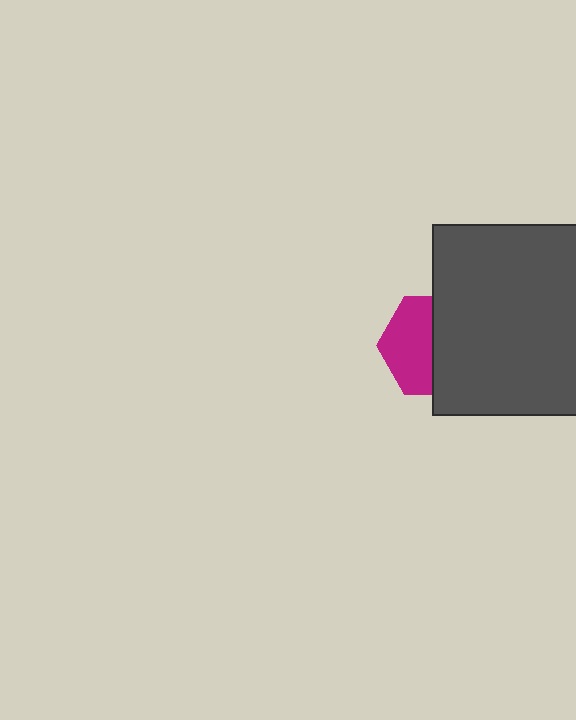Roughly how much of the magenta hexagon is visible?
About half of it is visible (roughly 48%).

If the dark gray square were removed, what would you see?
You would see the complete magenta hexagon.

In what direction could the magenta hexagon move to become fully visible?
The magenta hexagon could move left. That would shift it out from behind the dark gray square entirely.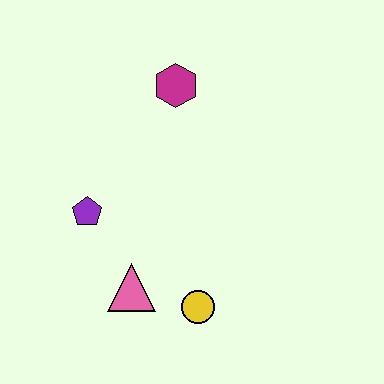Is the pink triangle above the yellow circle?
Yes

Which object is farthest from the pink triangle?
The magenta hexagon is farthest from the pink triangle.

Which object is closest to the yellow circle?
The pink triangle is closest to the yellow circle.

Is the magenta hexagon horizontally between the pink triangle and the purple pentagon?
No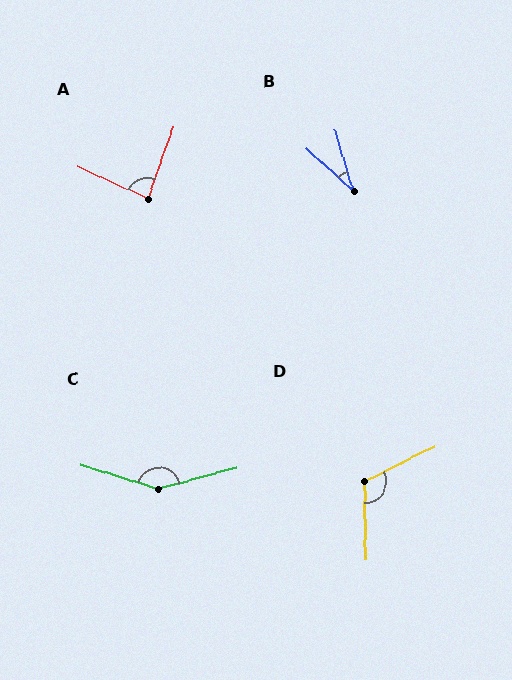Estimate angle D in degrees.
Approximately 116 degrees.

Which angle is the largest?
C, at approximately 147 degrees.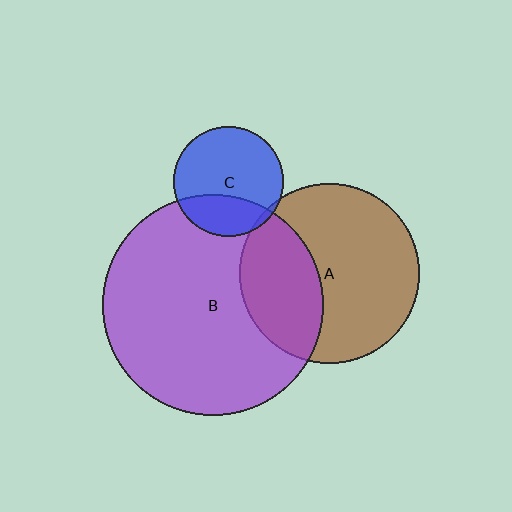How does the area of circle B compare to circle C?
Approximately 4.0 times.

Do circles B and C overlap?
Yes.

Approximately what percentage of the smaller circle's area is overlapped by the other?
Approximately 30%.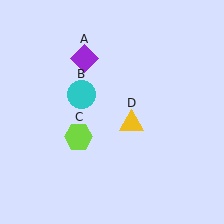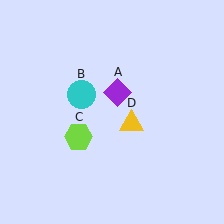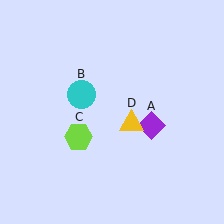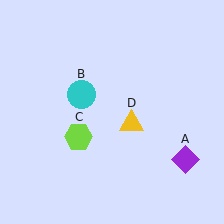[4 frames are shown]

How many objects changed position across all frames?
1 object changed position: purple diamond (object A).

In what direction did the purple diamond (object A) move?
The purple diamond (object A) moved down and to the right.